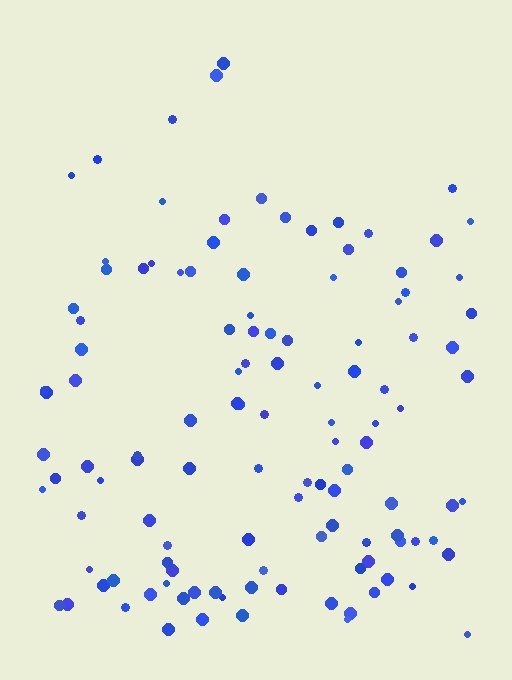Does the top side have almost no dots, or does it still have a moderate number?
Still a moderate number, just noticeably fewer than the bottom.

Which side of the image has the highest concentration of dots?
The bottom.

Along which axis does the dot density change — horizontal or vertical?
Vertical.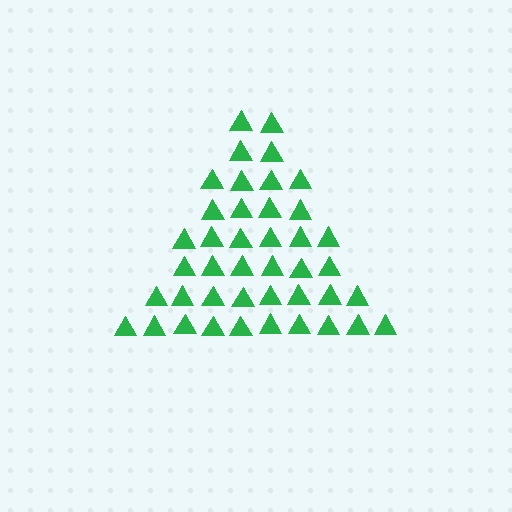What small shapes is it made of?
It is made of small triangles.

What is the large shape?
The large shape is a triangle.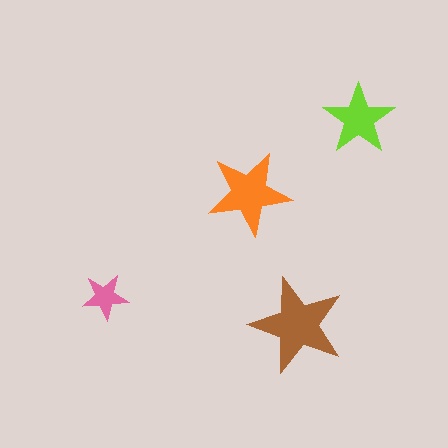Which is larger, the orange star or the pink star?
The orange one.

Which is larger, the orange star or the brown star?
The brown one.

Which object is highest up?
The lime star is topmost.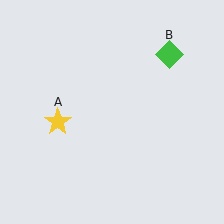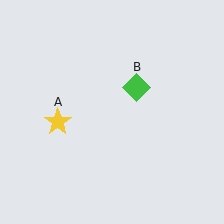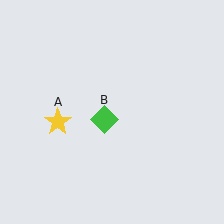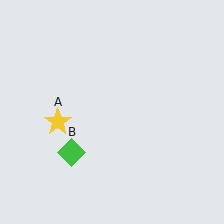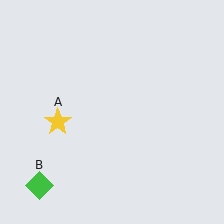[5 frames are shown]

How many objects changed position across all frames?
1 object changed position: green diamond (object B).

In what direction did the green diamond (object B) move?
The green diamond (object B) moved down and to the left.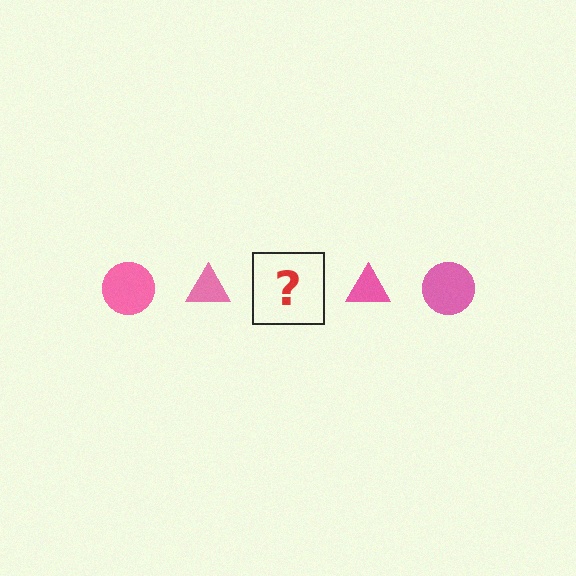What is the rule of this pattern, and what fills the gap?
The rule is that the pattern cycles through circle, triangle shapes in pink. The gap should be filled with a pink circle.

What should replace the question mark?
The question mark should be replaced with a pink circle.